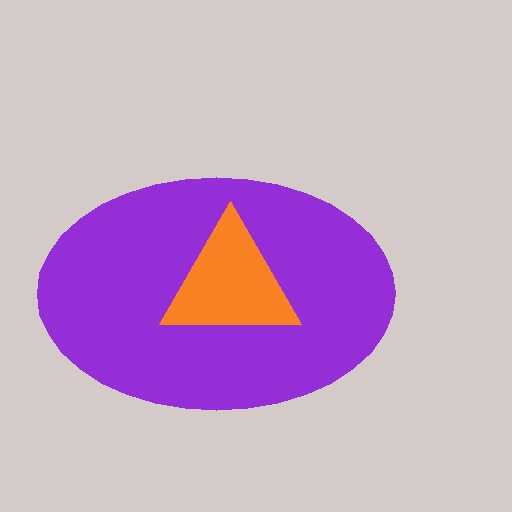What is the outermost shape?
The purple ellipse.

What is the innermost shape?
The orange triangle.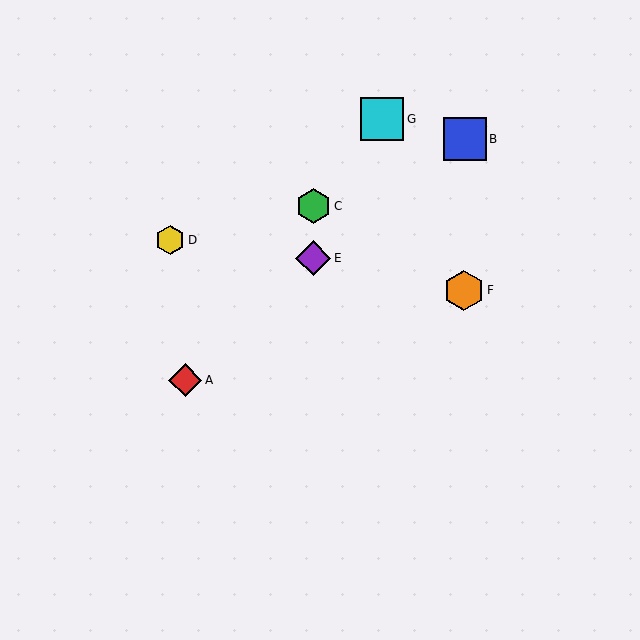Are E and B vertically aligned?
No, E is at x≈313 and B is at x≈465.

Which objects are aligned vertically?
Objects C, E are aligned vertically.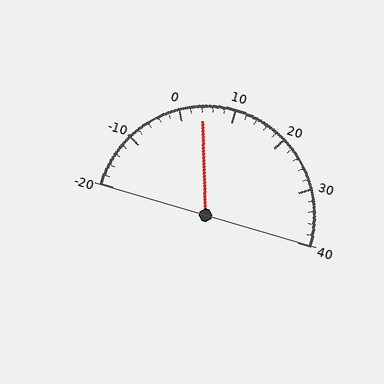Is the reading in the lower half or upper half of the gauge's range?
The reading is in the lower half of the range (-20 to 40).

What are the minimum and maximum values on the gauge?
The gauge ranges from -20 to 40.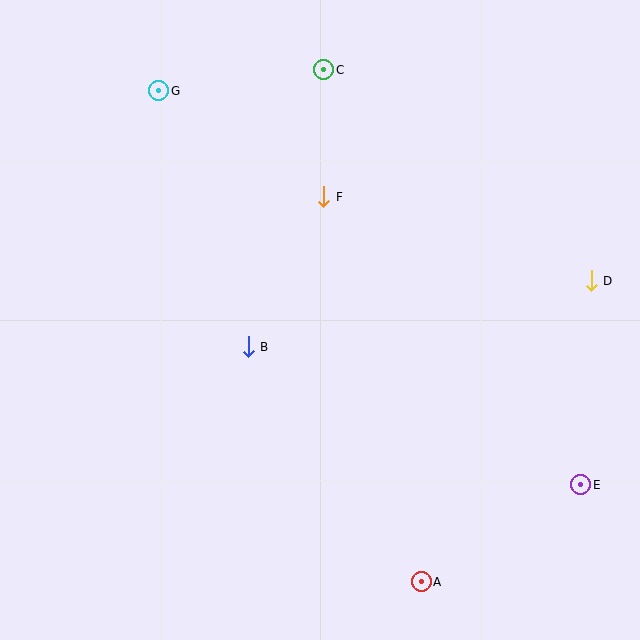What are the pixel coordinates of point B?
Point B is at (248, 347).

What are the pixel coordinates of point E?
Point E is at (581, 485).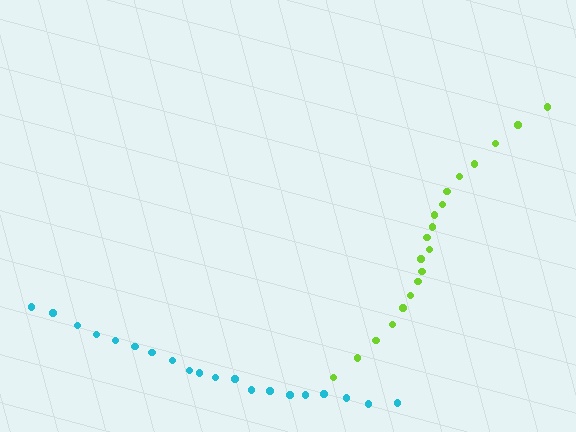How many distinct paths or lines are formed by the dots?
There are 2 distinct paths.